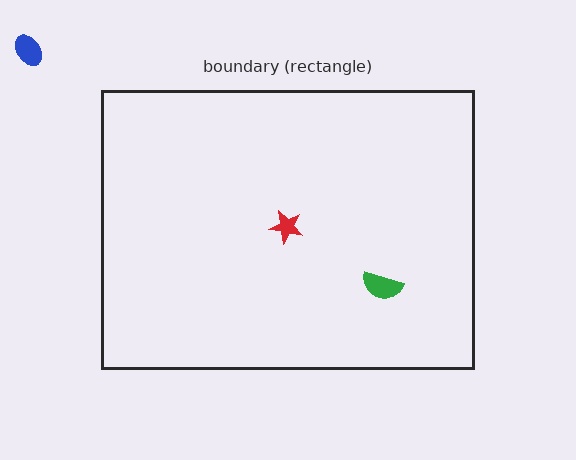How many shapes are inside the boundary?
2 inside, 1 outside.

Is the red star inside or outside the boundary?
Inside.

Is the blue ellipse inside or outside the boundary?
Outside.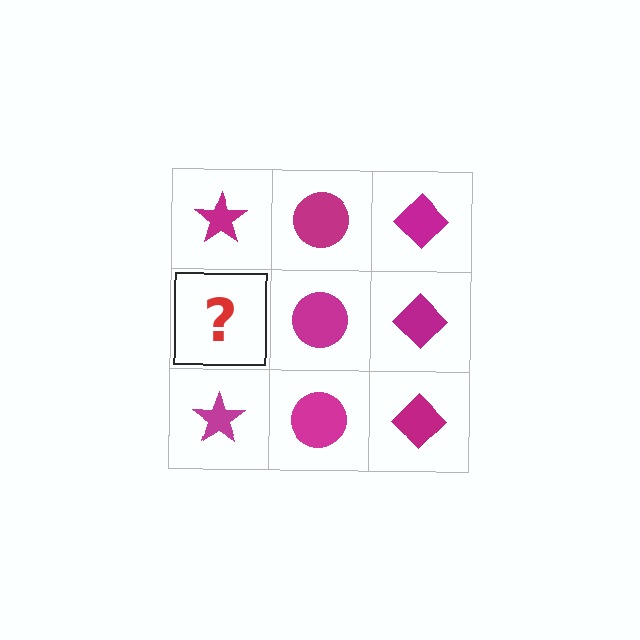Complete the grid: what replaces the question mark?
The question mark should be replaced with a magenta star.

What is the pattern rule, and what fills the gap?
The rule is that each column has a consistent shape. The gap should be filled with a magenta star.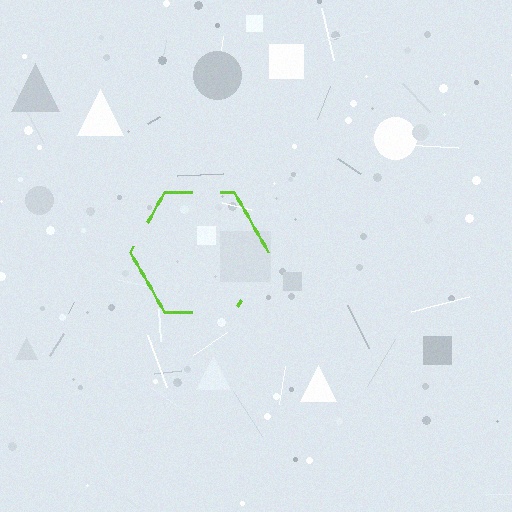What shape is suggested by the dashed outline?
The dashed outline suggests a hexagon.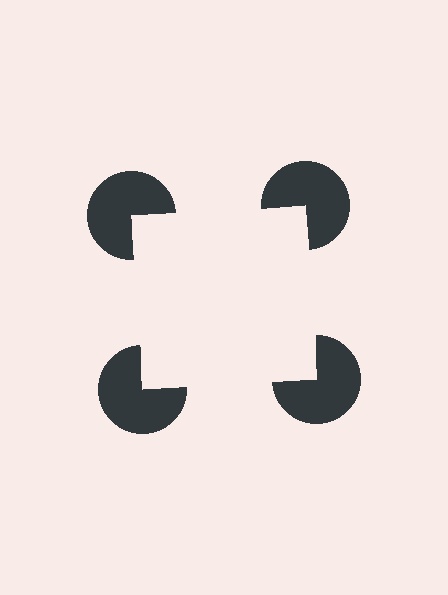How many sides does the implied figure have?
4 sides.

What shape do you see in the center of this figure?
An illusory square — its edges are inferred from the aligned wedge cuts in the pac-man discs, not physically drawn.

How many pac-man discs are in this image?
There are 4 — one at each vertex of the illusory square.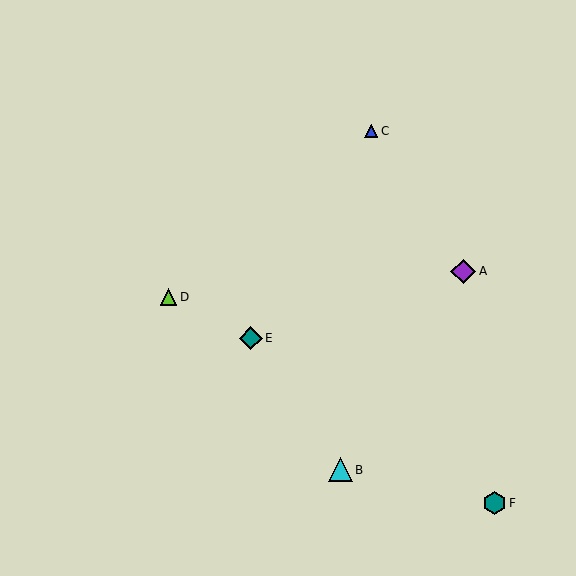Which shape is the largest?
The purple diamond (labeled A) is the largest.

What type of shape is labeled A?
Shape A is a purple diamond.